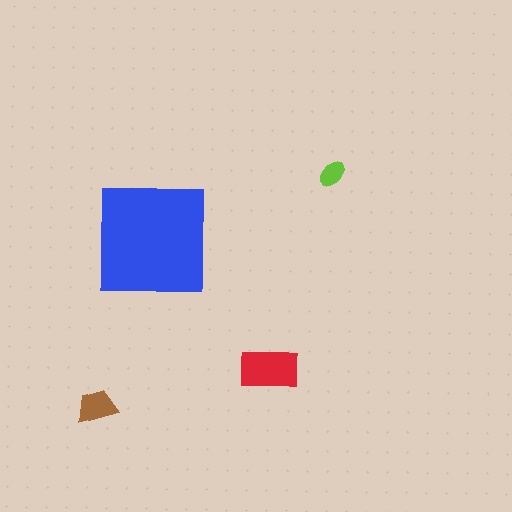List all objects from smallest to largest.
The lime ellipse, the brown trapezoid, the red rectangle, the blue square.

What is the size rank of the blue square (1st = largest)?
1st.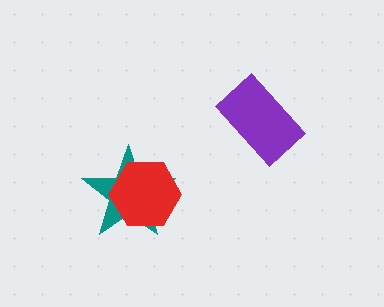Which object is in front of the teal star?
The red hexagon is in front of the teal star.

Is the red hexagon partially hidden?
No, no other shape covers it.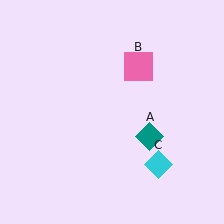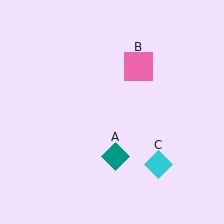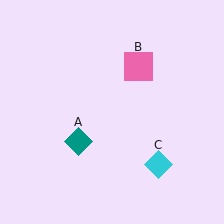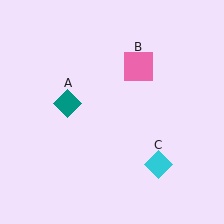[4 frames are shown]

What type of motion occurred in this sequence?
The teal diamond (object A) rotated clockwise around the center of the scene.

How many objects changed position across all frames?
1 object changed position: teal diamond (object A).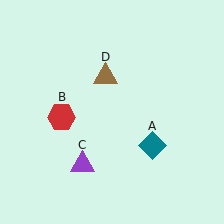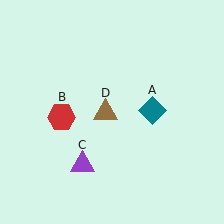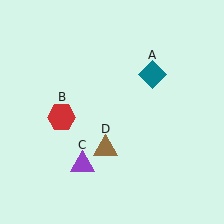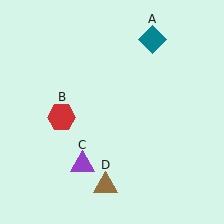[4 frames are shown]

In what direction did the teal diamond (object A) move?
The teal diamond (object A) moved up.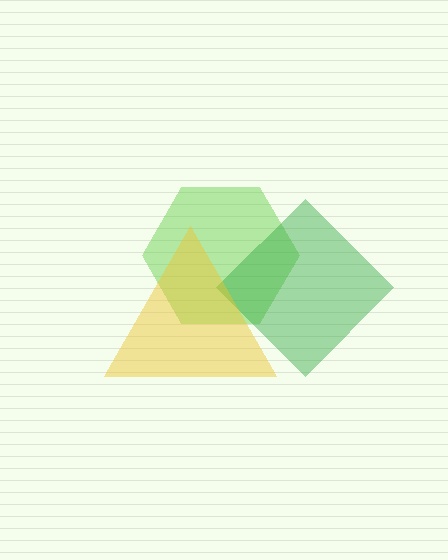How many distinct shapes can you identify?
There are 3 distinct shapes: a lime hexagon, a green diamond, a yellow triangle.